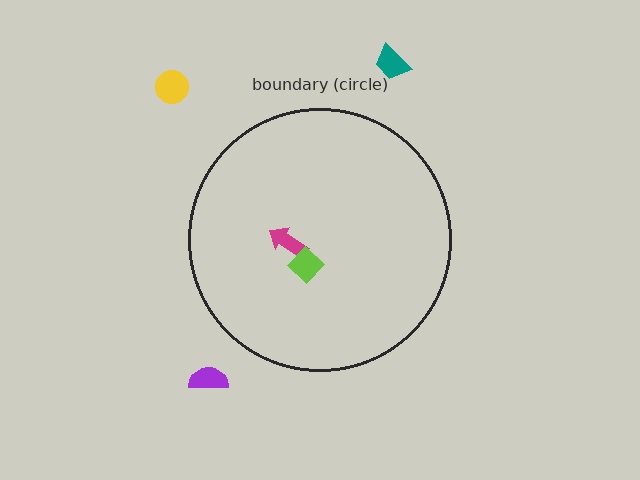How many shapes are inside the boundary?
2 inside, 3 outside.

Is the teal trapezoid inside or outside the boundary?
Outside.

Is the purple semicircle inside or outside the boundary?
Outside.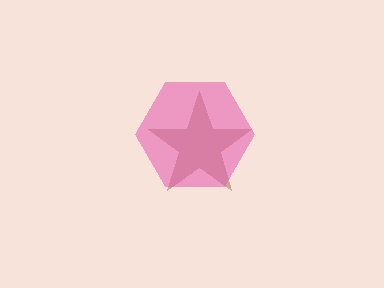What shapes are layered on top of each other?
The layered shapes are: a brown star, a pink hexagon.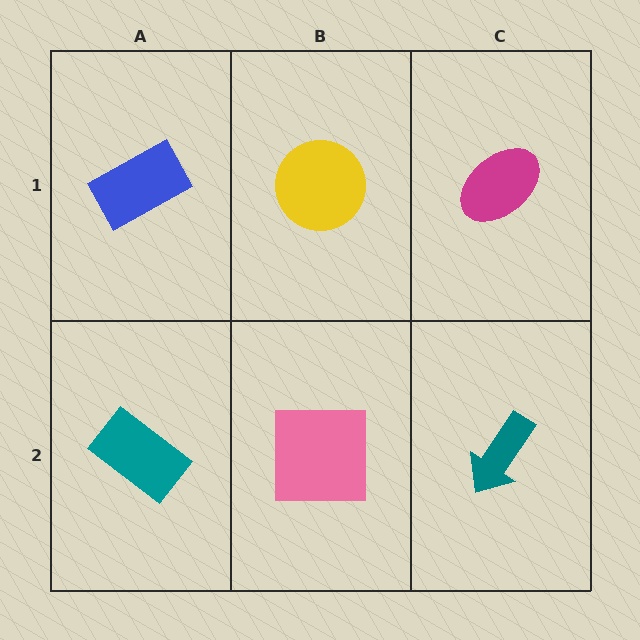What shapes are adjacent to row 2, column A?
A blue rectangle (row 1, column A), a pink square (row 2, column B).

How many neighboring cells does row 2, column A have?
2.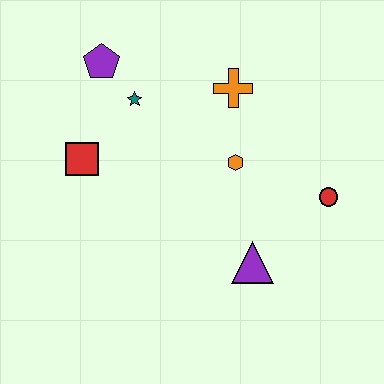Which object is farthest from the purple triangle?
The purple pentagon is farthest from the purple triangle.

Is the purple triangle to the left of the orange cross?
No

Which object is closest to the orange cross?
The orange hexagon is closest to the orange cross.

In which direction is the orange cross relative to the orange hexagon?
The orange cross is above the orange hexagon.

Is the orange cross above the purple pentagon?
No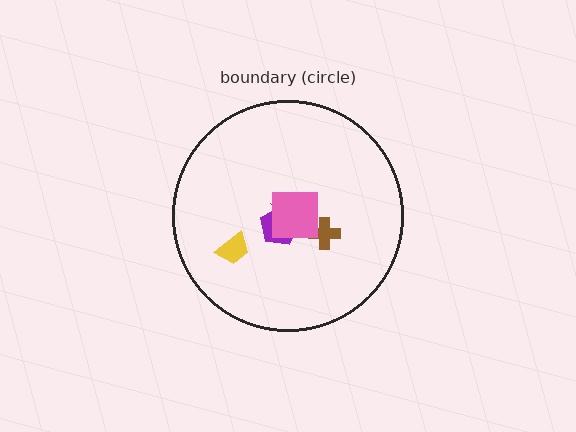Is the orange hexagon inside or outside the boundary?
Inside.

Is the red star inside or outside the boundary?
Inside.